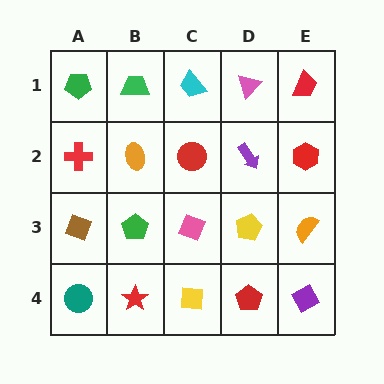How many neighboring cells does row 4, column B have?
3.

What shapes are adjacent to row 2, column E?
A red trapezoid (row 1, column E), an orange semicircle (row 3, column E), a purple arrow (row 2, column D).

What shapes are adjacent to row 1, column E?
A red hexagon (row 2, column E), a pink triangle (row 1, column D).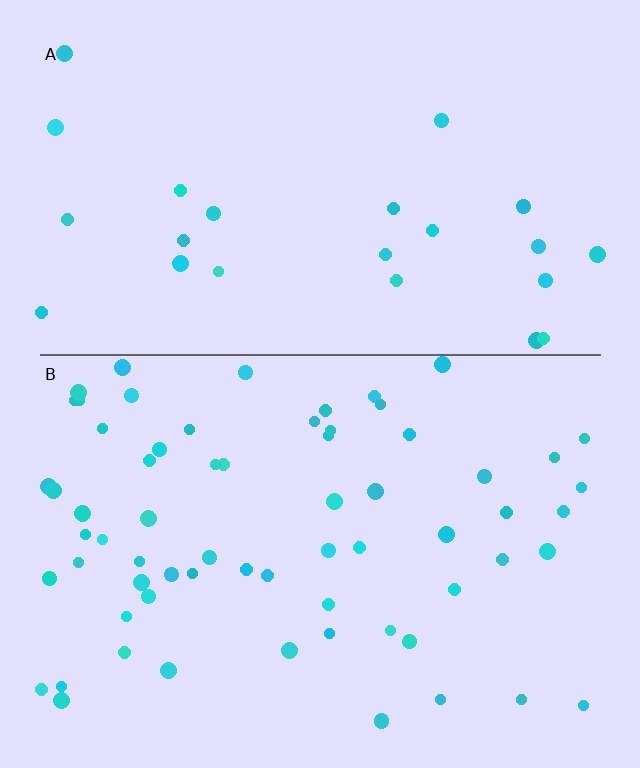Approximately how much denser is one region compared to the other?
Approximately 2.8× — region B over region A.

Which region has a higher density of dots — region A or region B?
B (the bottom).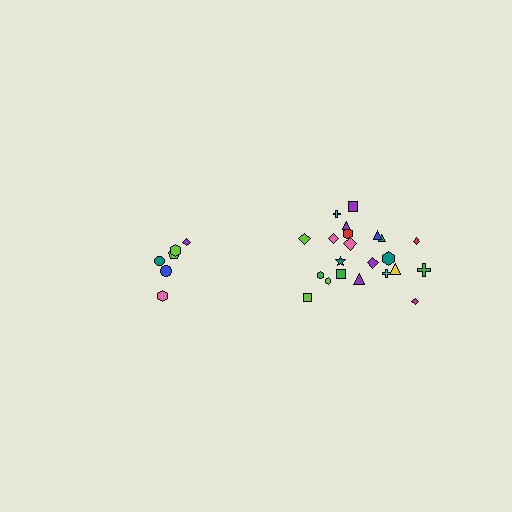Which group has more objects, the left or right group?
The right group.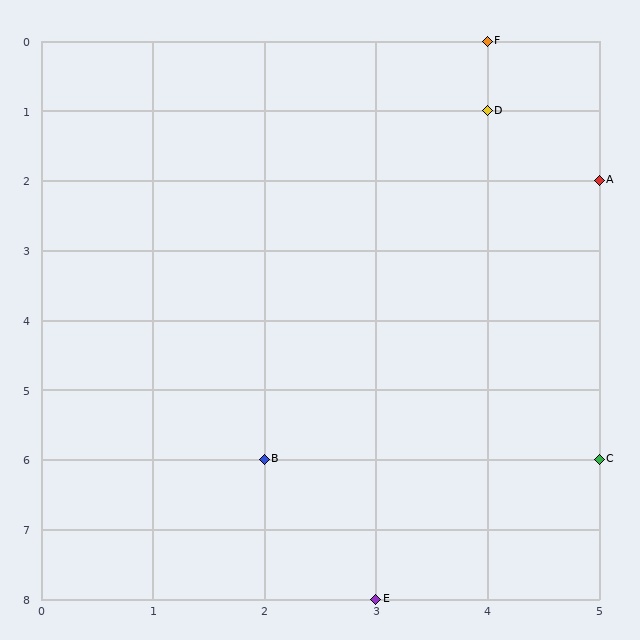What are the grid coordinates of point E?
Point E is at grid coordinates (3, 8).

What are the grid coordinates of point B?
Point B is at grid coordinates (2, 6).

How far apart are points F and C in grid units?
Points F and C are 1 column and 6 rows apart (about 6.1 grid units diagonally).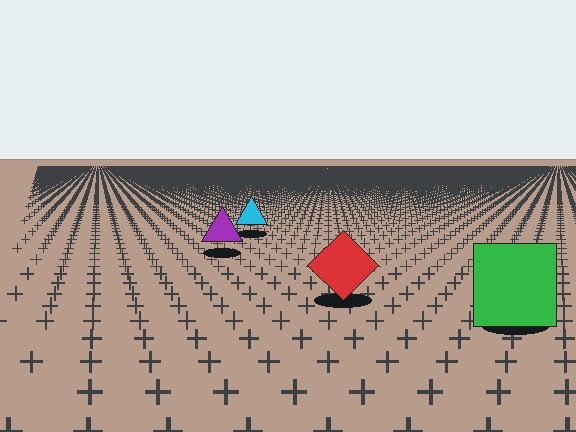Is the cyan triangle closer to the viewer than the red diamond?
No. The red diamond is closer — you can tell from the texture gradient: the ground texture is coarser near it.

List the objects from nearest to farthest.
From nearest to farthest: the green square, the red diamond, the purple triangle, the cyan triangle.